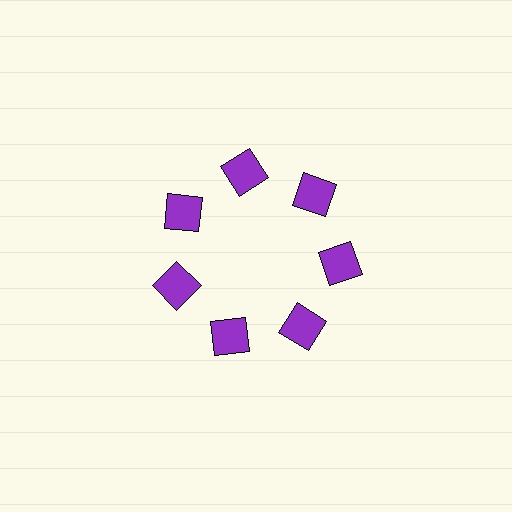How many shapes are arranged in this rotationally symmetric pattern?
There are 7 shapes, arranged in 7 groups of 1.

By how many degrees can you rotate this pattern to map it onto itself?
The pattern maps onto itself every 51 degrees of rotation.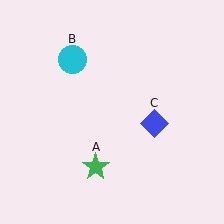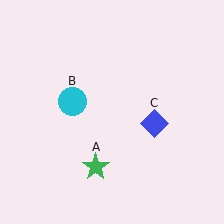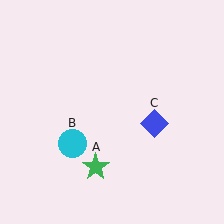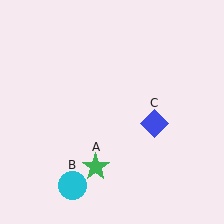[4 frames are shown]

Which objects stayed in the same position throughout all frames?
Green star (object A) and blue diamond (object C) remained stationary.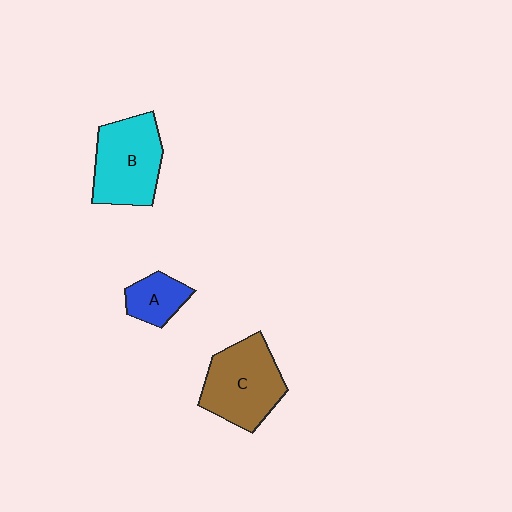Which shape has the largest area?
Shape C (brown).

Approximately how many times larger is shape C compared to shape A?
Approximately 2.3 times.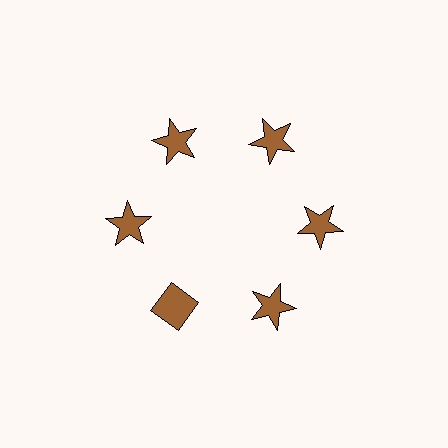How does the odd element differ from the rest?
It has a different shape: diamond instead of star.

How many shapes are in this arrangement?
There are 6 shapes arranged in a ring pattern.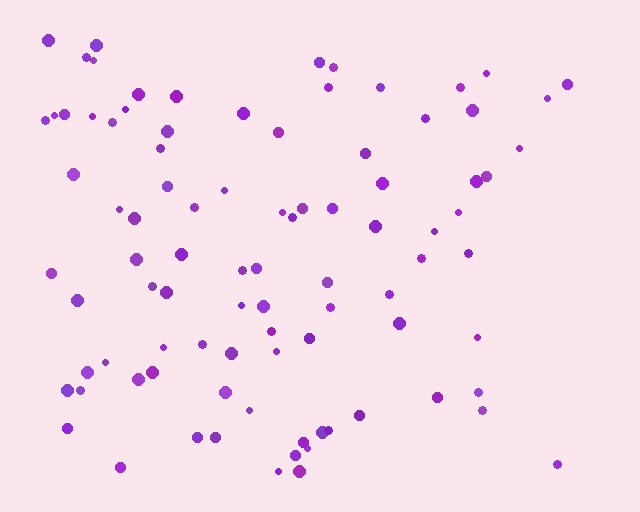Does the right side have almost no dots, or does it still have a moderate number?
Still a moderate number, just noticeably fewer than the left.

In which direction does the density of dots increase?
From right to left, with the left side densest.